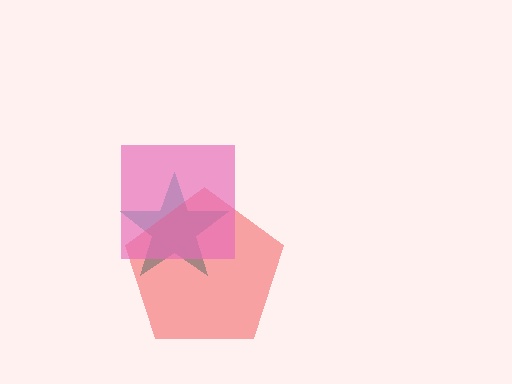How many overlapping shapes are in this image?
There are 3 overlapping shapes in the image.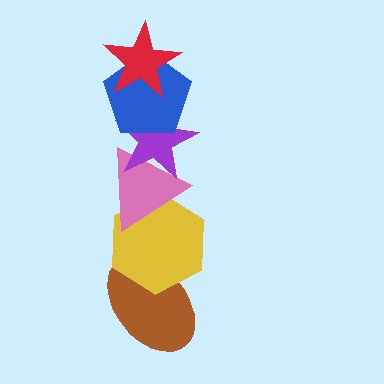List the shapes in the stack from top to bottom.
From top to bottom: the red star, the blue pentagon, the purple star, the pink triangle, the yellow hexagon, the brown ellipse.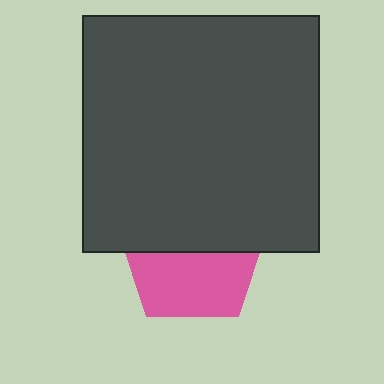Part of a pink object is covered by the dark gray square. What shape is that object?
It is a pentagon.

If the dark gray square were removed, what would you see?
You would see the complete pink pentagon.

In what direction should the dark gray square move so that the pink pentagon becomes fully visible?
The dark gray square should move up. That is the shortest direction to clear the overlap and leave the pink pentagon fully visible.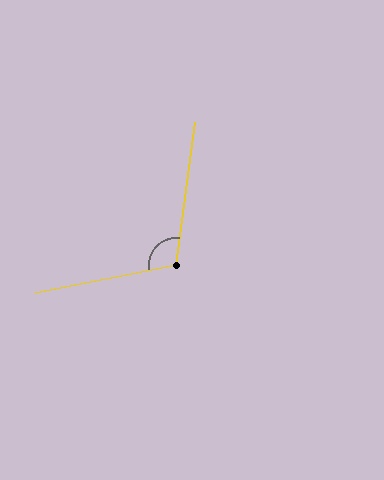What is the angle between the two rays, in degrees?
Approximately 109 degrees.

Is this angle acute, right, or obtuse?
It is obtuse.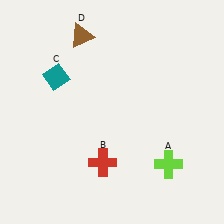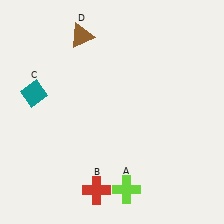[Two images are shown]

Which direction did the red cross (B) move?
The red cross (B) moved down.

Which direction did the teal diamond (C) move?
The teal diamond (C) moved left.